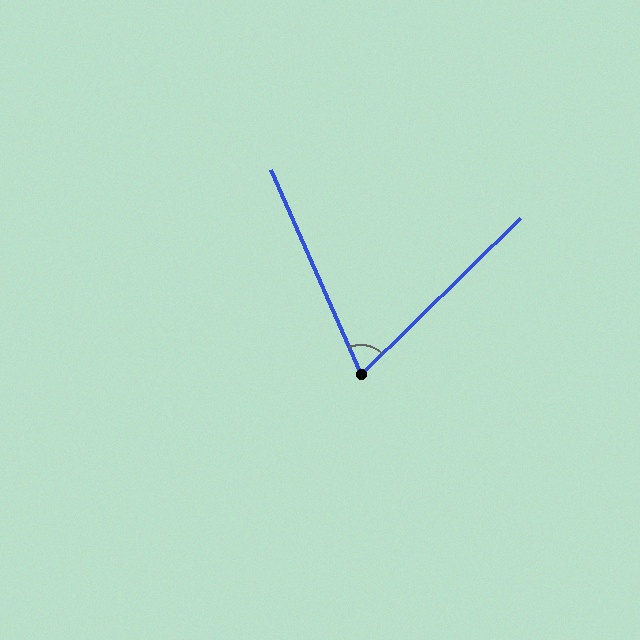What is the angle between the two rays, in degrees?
Approximately 69 degrees.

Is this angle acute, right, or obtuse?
It is acute.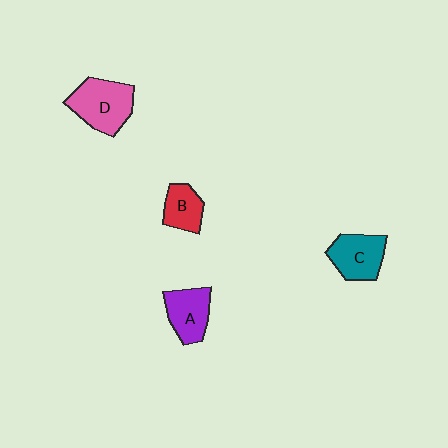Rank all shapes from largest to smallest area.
From largest to smallest: D (pink), C (teal), A (purple), B (red).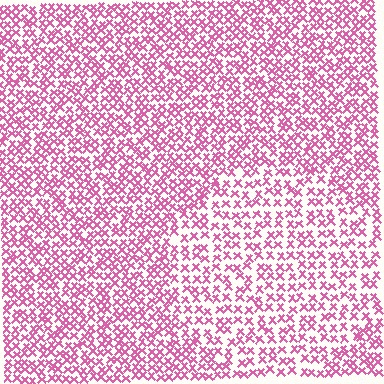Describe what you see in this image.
The image contains small pink elements arranged at two different densities. A circle-shaped region is visible where the elements are less densely packed than the surrounding area.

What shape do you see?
I see a circle.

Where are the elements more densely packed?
The elements are more densely packed outside the circle boundary.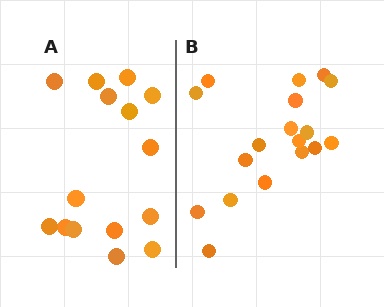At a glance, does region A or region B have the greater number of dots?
Region B (the right region) has more dots.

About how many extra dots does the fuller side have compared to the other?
Region B has just a few more — roughly 2 or 3 more dots than region A.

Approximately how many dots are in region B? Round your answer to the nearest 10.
About 20 dots. (The exact count is 18, which rounds to 20.)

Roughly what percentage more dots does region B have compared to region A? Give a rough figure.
About 20% more.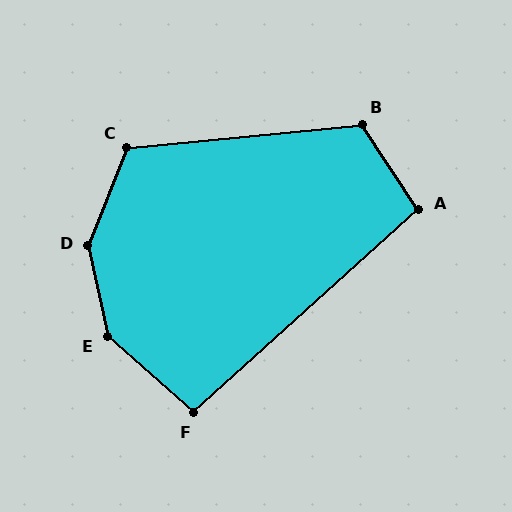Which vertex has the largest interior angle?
D, at approximately 146 degrees.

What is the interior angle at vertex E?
Approximately 144 degrees (obtuse).